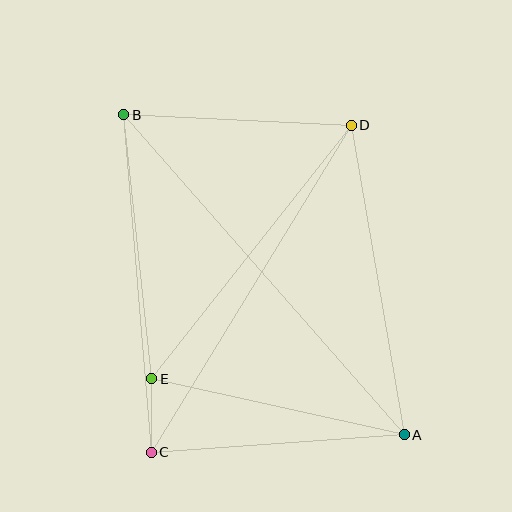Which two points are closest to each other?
Points C and E are closest to each other.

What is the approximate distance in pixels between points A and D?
The distance between A and D is approximately 314 pixels.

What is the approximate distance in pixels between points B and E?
The distance between B and E is approximately 265 pixels.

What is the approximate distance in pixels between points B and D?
The distance between B and D is approximately 228 pixels.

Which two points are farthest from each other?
Points A and B are farthest from each other.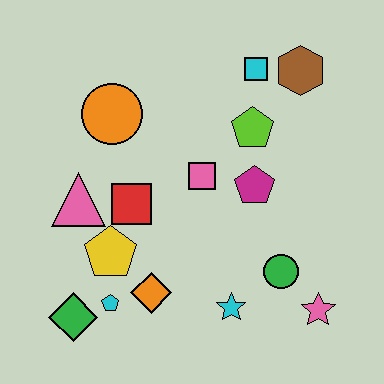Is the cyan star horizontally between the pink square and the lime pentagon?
Yes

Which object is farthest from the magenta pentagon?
The green diamond is farthest from the magenta pentagon.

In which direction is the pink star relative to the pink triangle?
The pink star is to the right of the pink triangle.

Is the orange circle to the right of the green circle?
No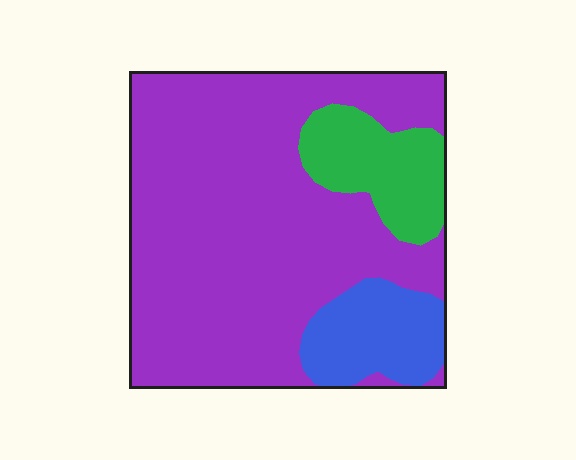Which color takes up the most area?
Purple, at roughly 75%.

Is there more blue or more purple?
Purple.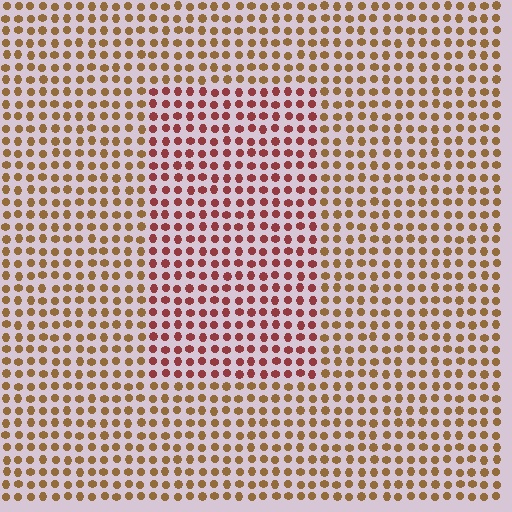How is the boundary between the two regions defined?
The boundary is defined purely by a slight shift in hue (about 38 degrees). Spacing, size, and orientation are identical on both sides.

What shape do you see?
I see a rectangle.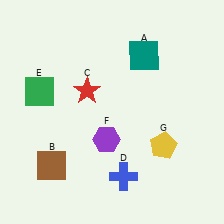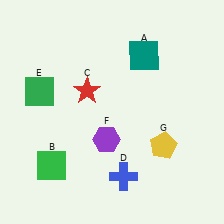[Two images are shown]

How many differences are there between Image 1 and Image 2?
There is 1 difference between the two images.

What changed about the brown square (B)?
In Image 1, B is brown. In Image 2, it changed to green.